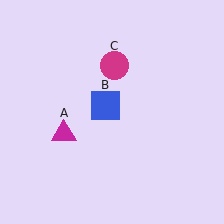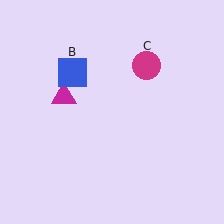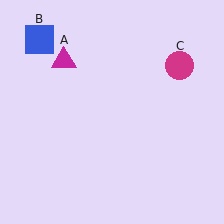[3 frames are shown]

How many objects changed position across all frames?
3 objects changed position: magenta triangle (object A), blue square (object B), magenta circle (object C).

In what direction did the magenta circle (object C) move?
The magenta circle (object C) moved right.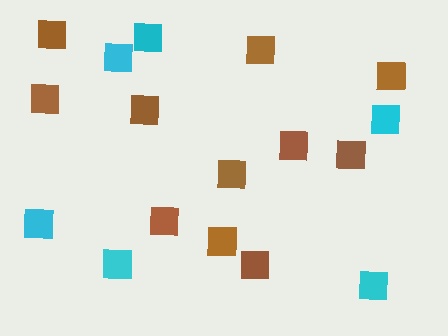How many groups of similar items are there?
There are 2 groups: one group of brown squares (11) and one group of cyan squares (6).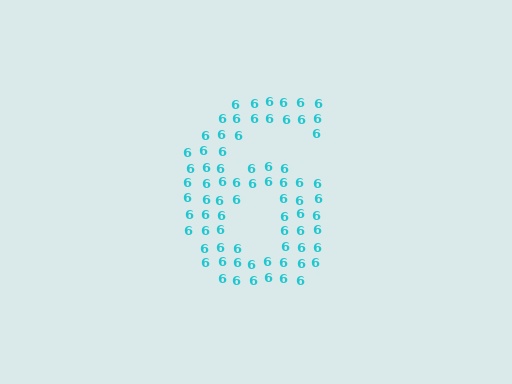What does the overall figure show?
The overall figure shows the digit 6.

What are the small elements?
The small elements are digit 6's.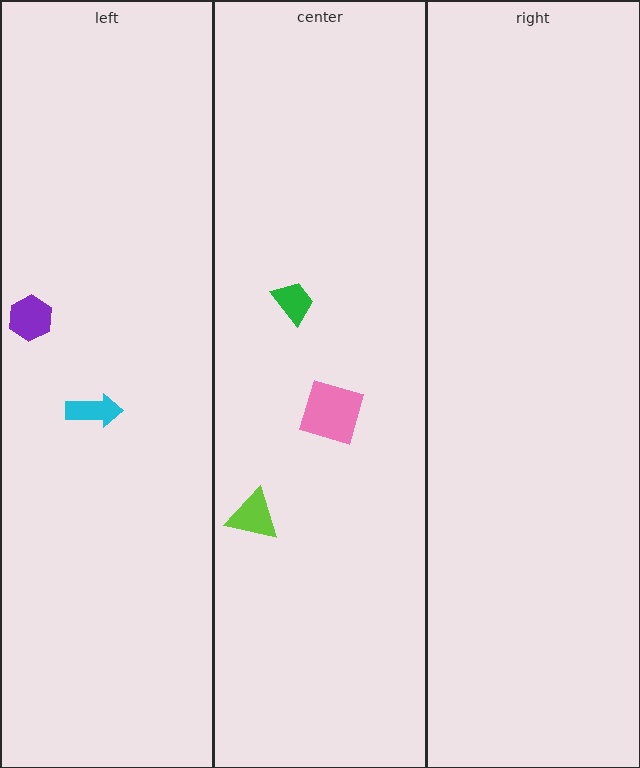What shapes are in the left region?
The purple hexagon, the cyan arrow.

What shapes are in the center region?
The green trapezoid, the pink diamond, the lime triangle.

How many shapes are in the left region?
2.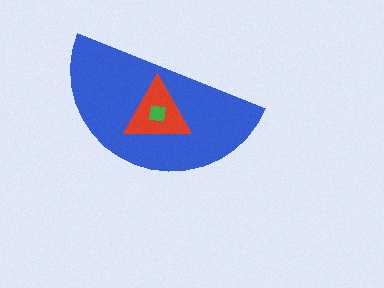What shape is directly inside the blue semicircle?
The red triangle.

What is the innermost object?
The green square.